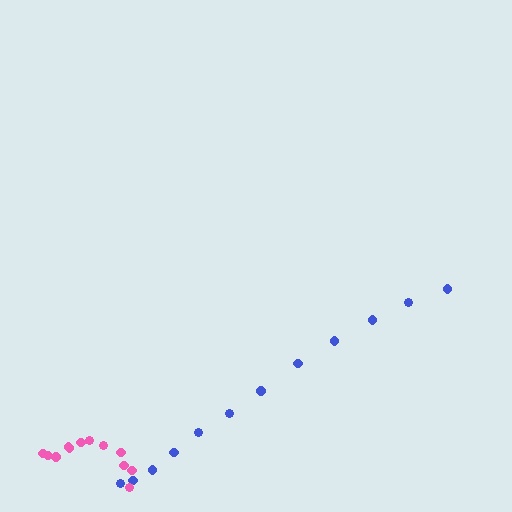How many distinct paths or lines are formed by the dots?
There are 2 distinct paths.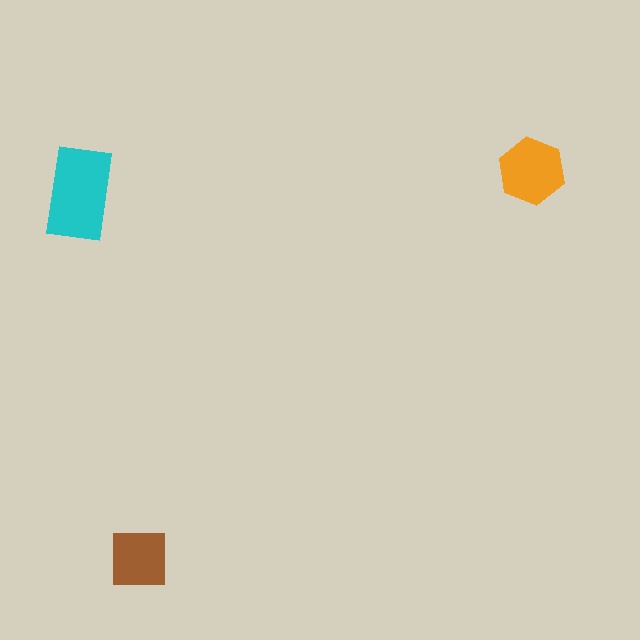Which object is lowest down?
The brown square is bottommost.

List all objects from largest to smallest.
The cyan rectangle, the orange hexagon, the brown square.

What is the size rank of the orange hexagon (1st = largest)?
2nd.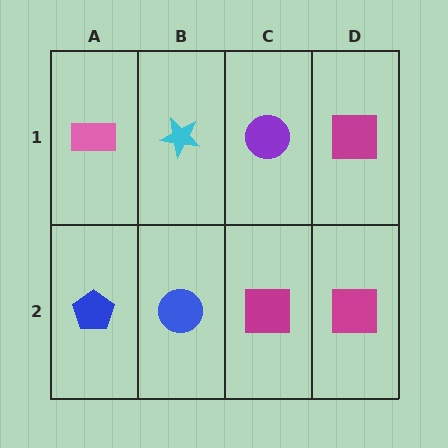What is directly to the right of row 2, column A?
A blue circle.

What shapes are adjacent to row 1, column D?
A magenta square (row 2, column D), a purple circle (row 1, column C).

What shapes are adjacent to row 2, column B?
A cyan star (row 1, column B), a blue pentagon (row 2, column A), a magenta square (row 2, column C).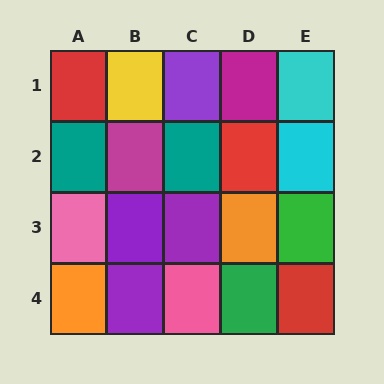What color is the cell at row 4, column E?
Red.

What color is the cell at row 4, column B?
Purple.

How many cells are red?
3 cells are red.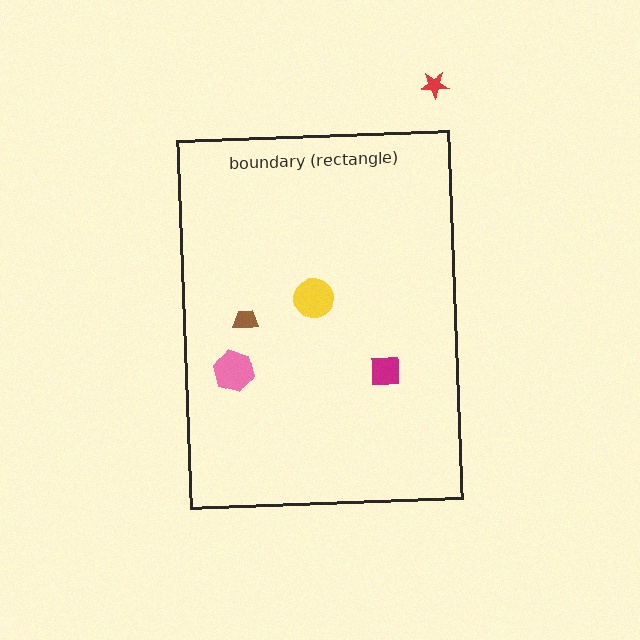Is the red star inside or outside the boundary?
Outside.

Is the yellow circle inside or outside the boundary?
Inside.